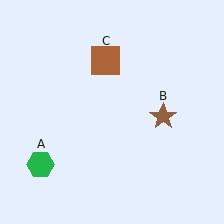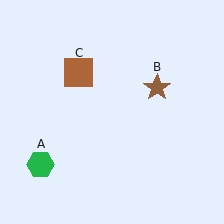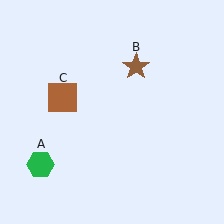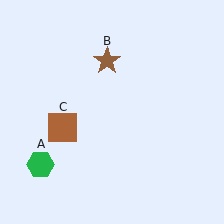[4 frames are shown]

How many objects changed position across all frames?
2 objects changed position: brown star (object B), brown square (object C).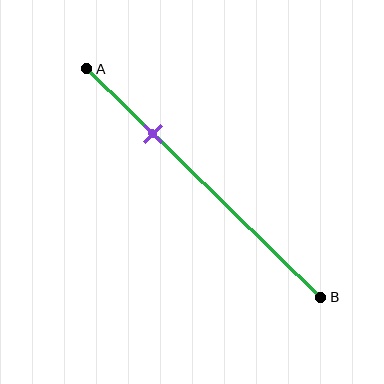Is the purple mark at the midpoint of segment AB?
No, the mark is at about 30% from A, not at the 50% midpoint.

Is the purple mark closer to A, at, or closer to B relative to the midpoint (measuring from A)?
The purple mark is closer to point A than the midpoint of segment AB.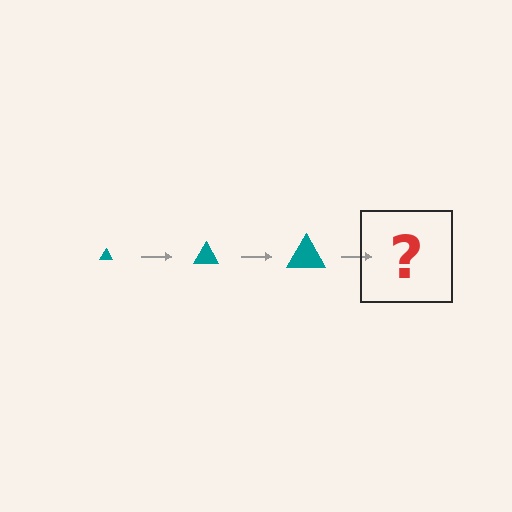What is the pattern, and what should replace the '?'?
The pattern is that the triangle gets progressively larger each step. The '?' should be a teal triangle, larger than the previous one.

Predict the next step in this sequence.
The next step is a teal triangle, larger than the previous one.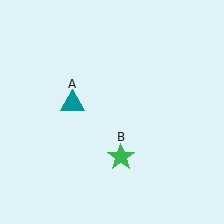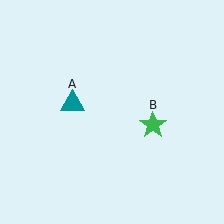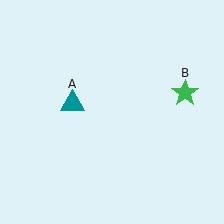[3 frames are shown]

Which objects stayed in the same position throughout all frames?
Teal triangle (object A) remained stationary.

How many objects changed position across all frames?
1 object changed position: green star (object B).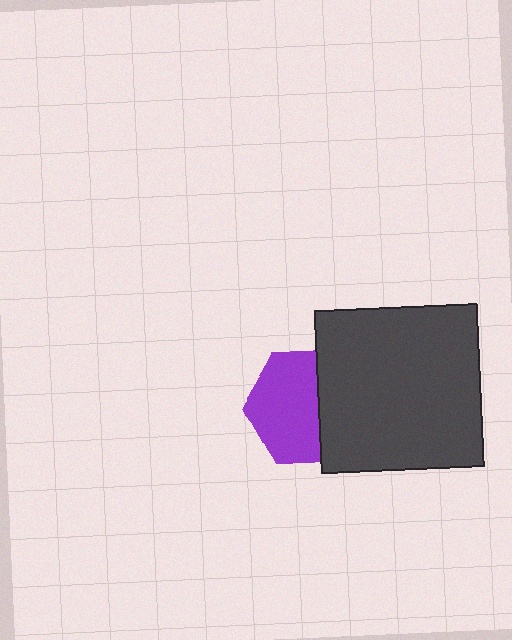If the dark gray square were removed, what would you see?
You would see the complete purple hexagon.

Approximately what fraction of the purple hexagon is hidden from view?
Roughly 38% of the purple hexagon is hidden behind the dark gray square.